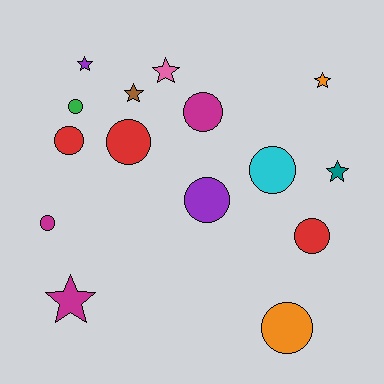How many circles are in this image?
There are 9 circles.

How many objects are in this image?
There are 15 objects.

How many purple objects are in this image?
There are 2 purple objects.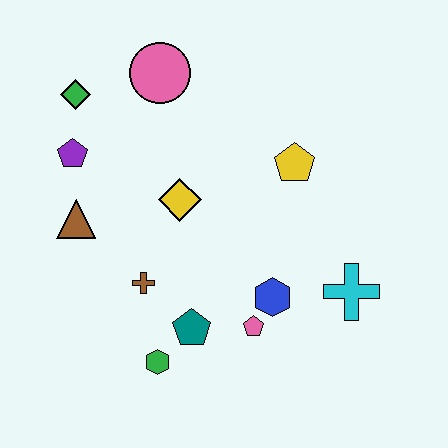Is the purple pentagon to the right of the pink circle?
No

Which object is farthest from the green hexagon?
The pink circle is farthest from the green hexagon.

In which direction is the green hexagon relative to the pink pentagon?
The green hexagon is to the left of the pink pentagon.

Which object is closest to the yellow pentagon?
The yellow diamond is closest to the yellow pentagon.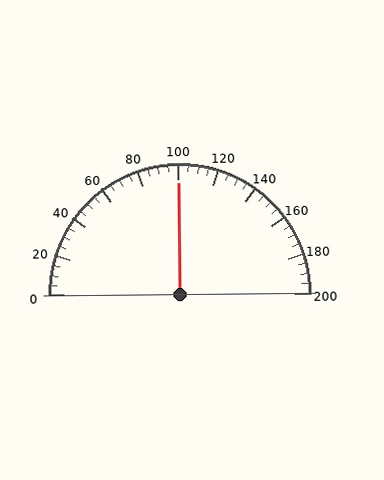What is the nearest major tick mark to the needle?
The nearest major tick mark is 100.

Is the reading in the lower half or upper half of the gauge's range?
The reading is in the upper half of the range (0 to 200).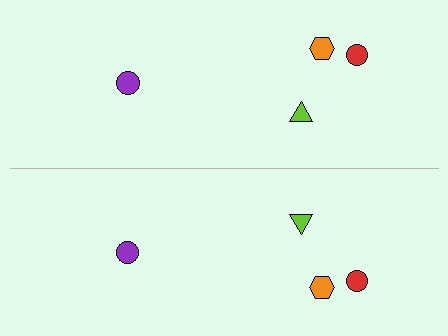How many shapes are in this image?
There are 8 shapes in this image.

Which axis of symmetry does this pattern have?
The pattern has a horizontal axis of symmetry running through the center of the image.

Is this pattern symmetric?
Yes, this pattern has bilateral (reflection) symmetry.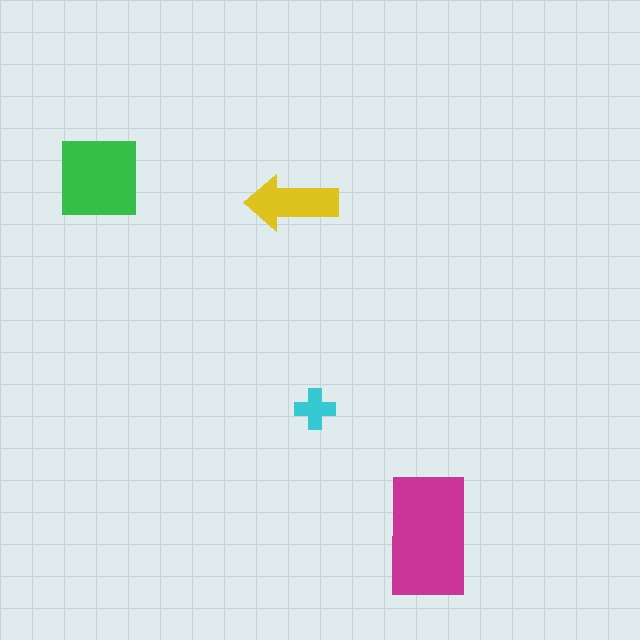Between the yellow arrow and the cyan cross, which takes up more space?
The yellow arrow.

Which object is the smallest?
The cyan cross.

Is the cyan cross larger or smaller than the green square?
Smaller.